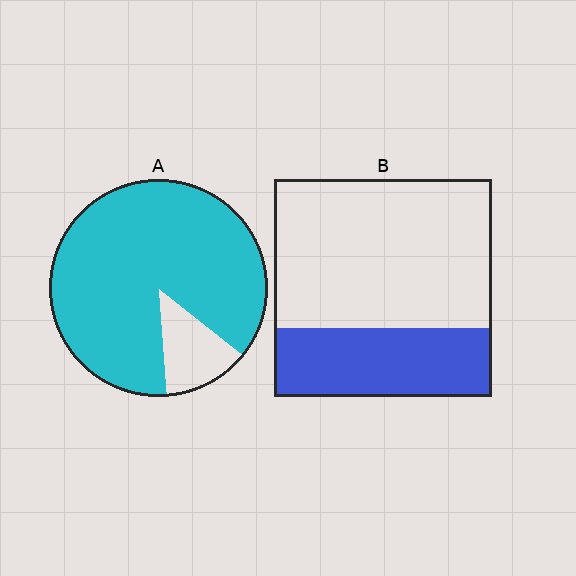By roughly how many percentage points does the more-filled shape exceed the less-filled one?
By roughly 55 percentage points (A over B).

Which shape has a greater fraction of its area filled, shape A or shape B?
Shape A.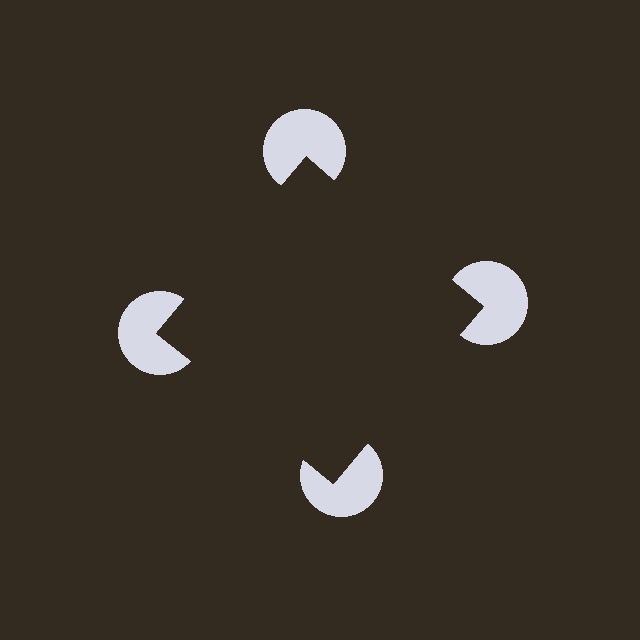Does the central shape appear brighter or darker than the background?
It typically appears slightly darker than the background, even though no actual brightness change is drawn.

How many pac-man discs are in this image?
There are 4 — one at each vertex of the illusory square.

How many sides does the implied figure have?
4 sides.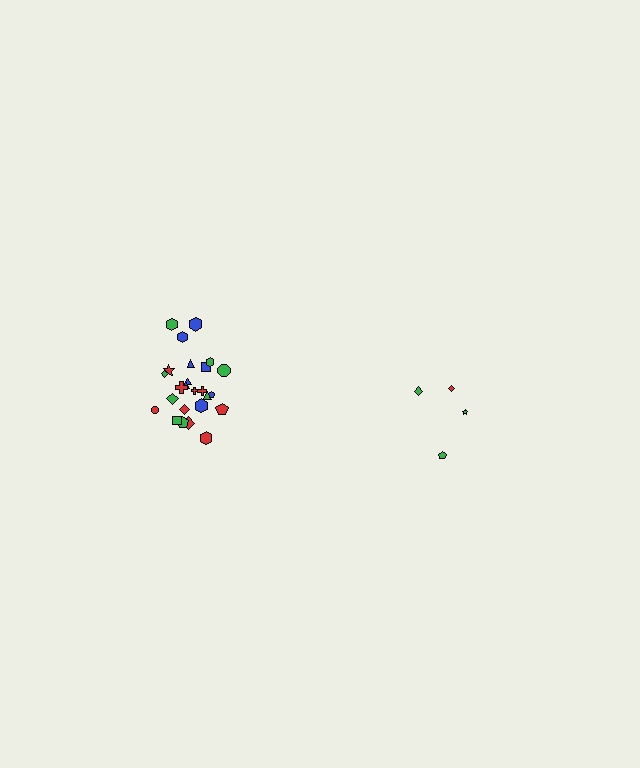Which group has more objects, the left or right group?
The left group.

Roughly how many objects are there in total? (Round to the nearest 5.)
Roughly 30 objects in total.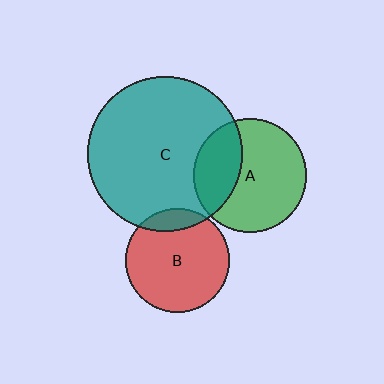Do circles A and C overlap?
Yes.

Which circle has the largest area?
Circle C (teal).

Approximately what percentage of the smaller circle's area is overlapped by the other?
Approximately 30%.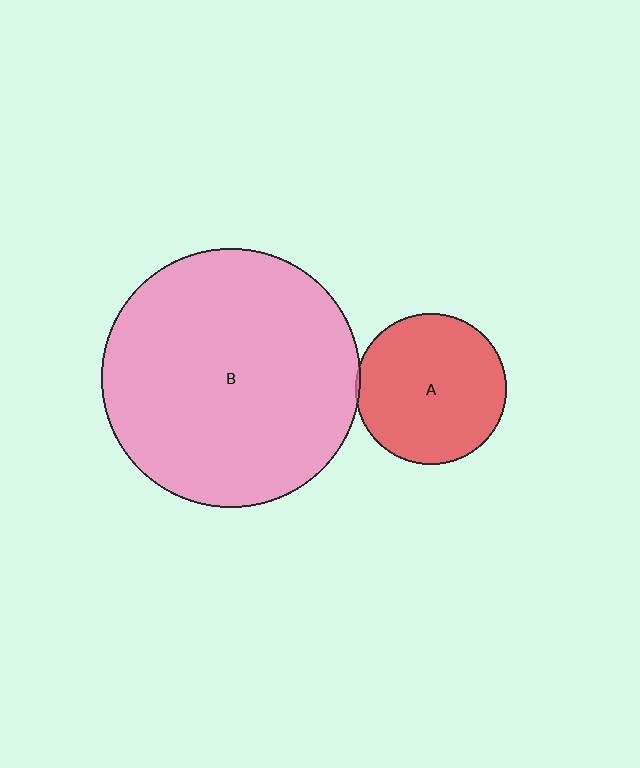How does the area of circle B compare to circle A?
Approximately 3.0 times.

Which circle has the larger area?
Circle B (pink).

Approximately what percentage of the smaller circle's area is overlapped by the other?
Approximately 5%.